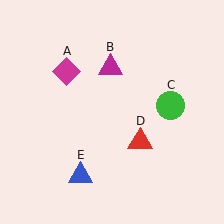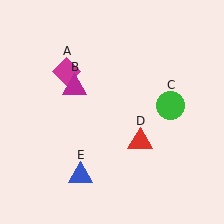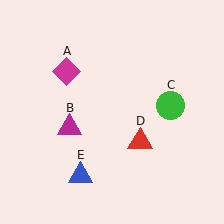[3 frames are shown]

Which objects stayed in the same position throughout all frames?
Magenta diamond (object A) and green circle (object C) and red triangle (object D) and blue triangle (object E) remained stationary.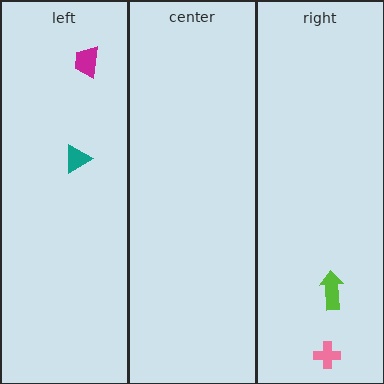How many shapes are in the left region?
2.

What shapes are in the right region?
The pink cross, the lime arrow.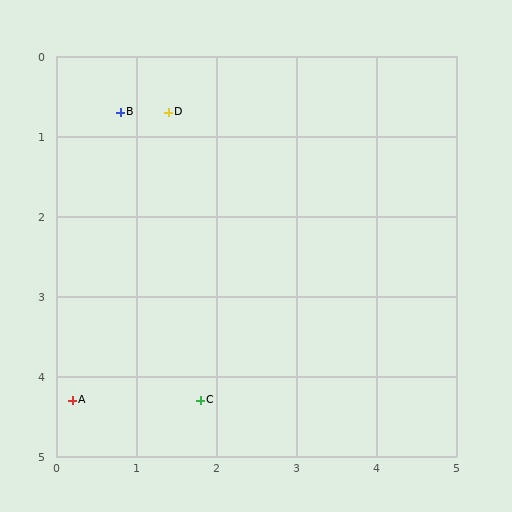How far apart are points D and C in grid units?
Points D and C are about 3.6 grid units apart.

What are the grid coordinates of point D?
Point D is at approximately (1.4, 0.7).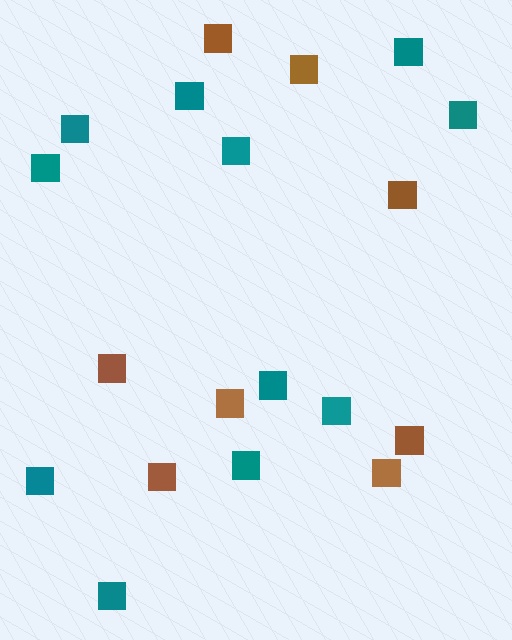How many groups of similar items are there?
There are 2 groups: one group of brown squares (8) and one group of teal squares (11).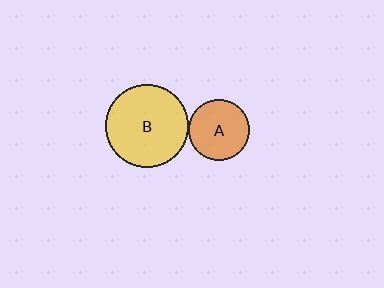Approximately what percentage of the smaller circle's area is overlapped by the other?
Approximately 5%.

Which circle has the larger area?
Circle B (yellow).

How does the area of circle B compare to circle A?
Approximately 1.8 times.